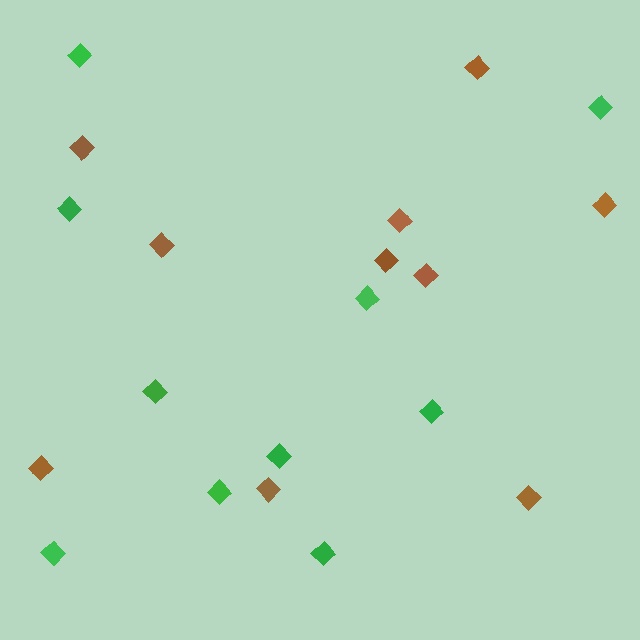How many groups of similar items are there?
There are 2 groups: one group of green diamonds (10) and one group of brown diamonds (10).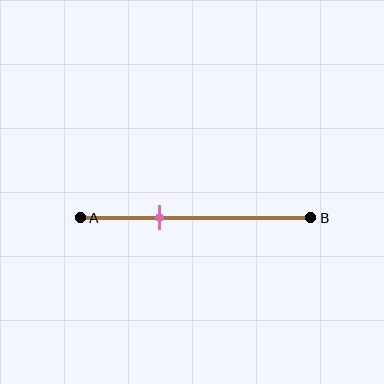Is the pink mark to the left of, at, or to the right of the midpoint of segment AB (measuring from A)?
The pink mark is to the left of the midpoint of segment AB.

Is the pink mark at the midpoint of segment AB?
No, the mark is at about 35% from A, not at the 50% midpoint.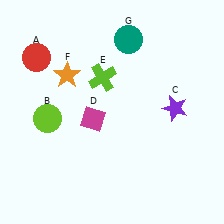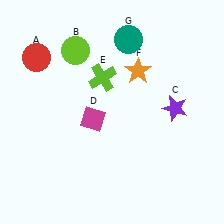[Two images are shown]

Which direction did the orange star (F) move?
The orange star (F) moved right.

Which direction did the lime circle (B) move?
The lime circle (B) moved up.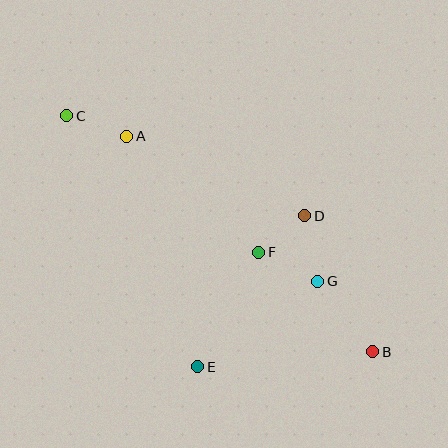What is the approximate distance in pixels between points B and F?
The distance between B and F is approximately 151 pixels.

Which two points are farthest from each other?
Points B and C are farthest from each other.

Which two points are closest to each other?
Points D and F are closest to each other.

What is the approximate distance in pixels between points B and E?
The distance between B and E is approximately 176 pixels.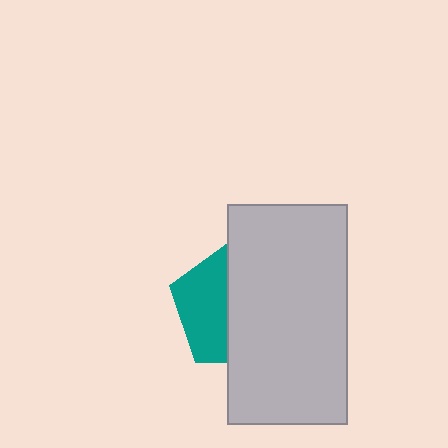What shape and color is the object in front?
The object in front is a light gray rectangle.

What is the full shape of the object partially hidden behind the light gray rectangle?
The partially hidden object is a teal pentagon.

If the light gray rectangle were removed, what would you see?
You would see the complete teal pentagon.